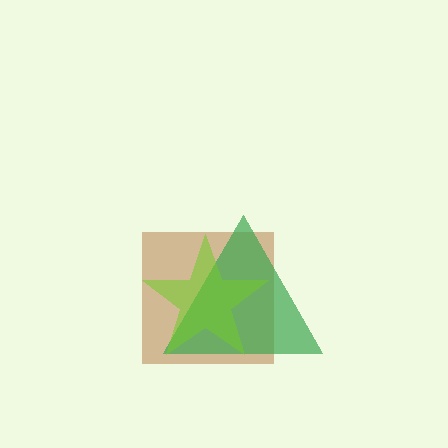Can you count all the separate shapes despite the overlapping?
Yes, there are 3 separate shapes.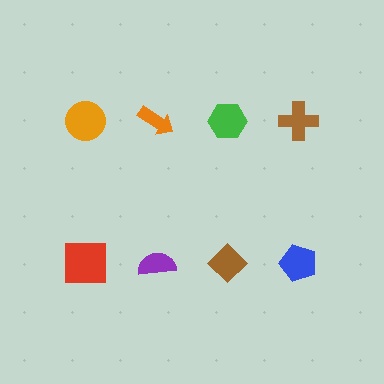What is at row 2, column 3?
A brown diamond.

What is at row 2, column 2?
A purple semicircle.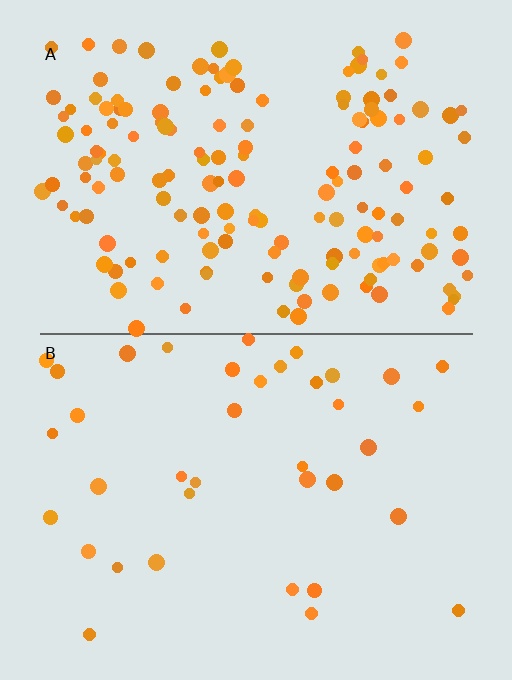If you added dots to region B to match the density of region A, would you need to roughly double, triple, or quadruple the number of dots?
Approximately quadruple.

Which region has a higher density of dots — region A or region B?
A (the top).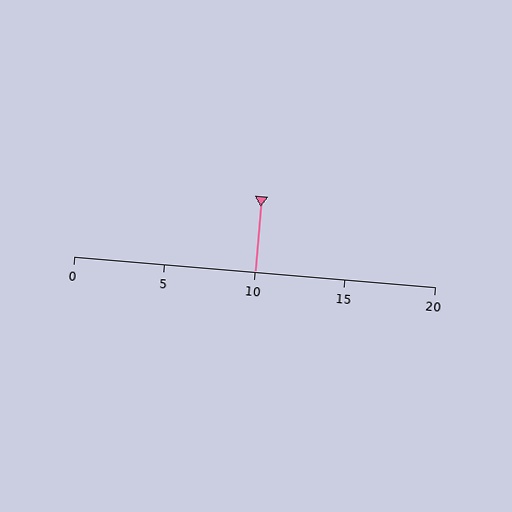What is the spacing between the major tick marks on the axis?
The major ticks are spaced 5 apart.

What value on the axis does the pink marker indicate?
The marker indicates approximately 10.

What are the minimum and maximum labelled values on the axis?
The axis runs from 0 to 20.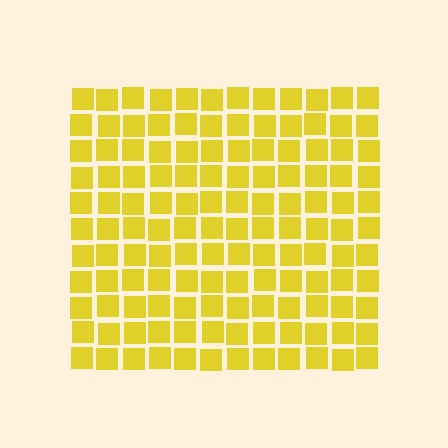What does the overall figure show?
The overall figure shows a square.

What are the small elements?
The small elements are squares.